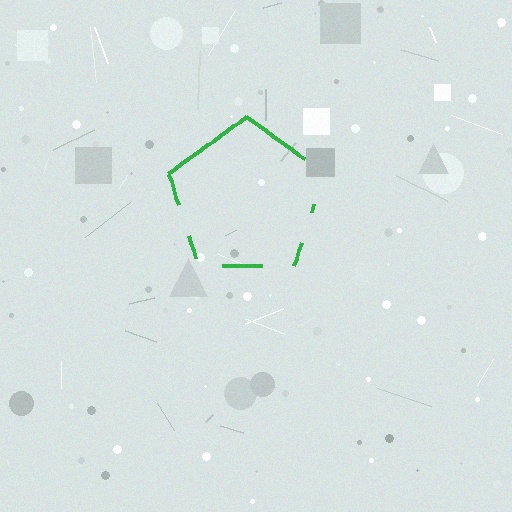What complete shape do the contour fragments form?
The contour fragments form a pentagon.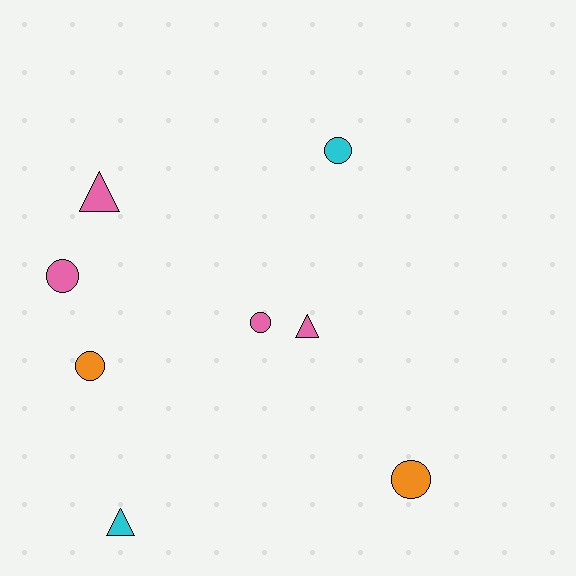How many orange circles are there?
There are 2 orange circles.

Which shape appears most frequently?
Circle, with 5 objects.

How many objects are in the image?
There are 8 objects.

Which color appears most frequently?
Pink, with 4 objects.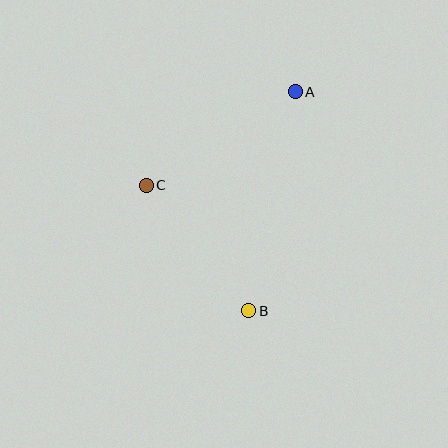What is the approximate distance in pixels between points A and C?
The distance between A and C is approximately 176 pixels.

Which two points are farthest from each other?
Points A and B are farthest from each other.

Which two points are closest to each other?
Points B and C are closest to each other.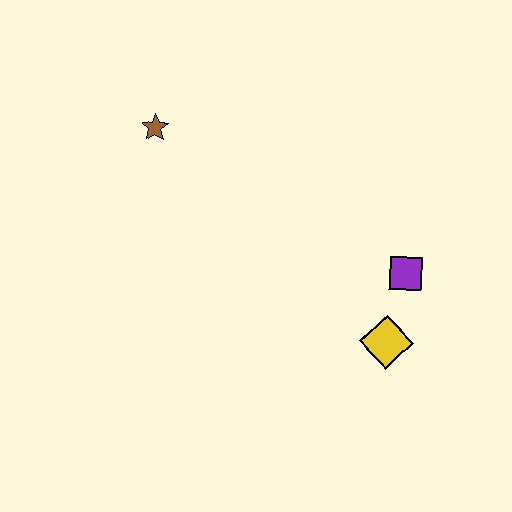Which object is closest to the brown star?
The purple square is closest to the brown star.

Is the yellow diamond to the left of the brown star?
No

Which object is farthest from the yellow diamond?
The brown star is farthest from the yellow diamond.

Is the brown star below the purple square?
No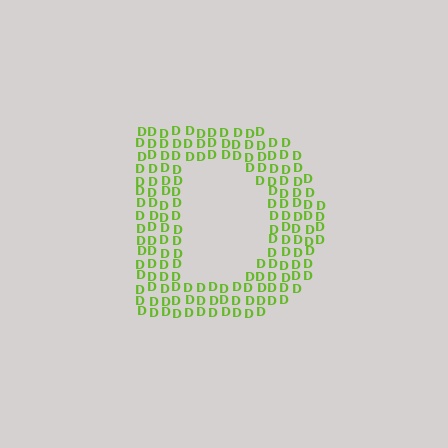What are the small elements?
The small elements are letter D's.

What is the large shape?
The large shape is the letter D.